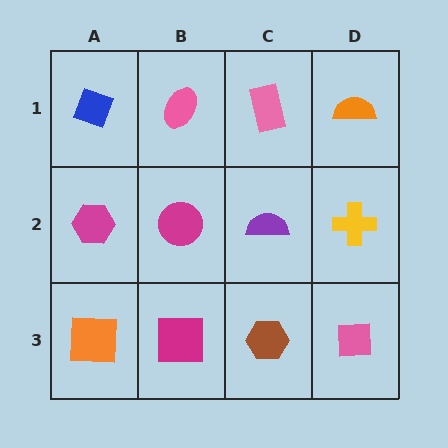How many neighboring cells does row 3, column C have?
3.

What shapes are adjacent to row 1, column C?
A purple semicircle (row 2, column C), a pink ellipse (row 1, column B), an orange semicircle (row 1, column D).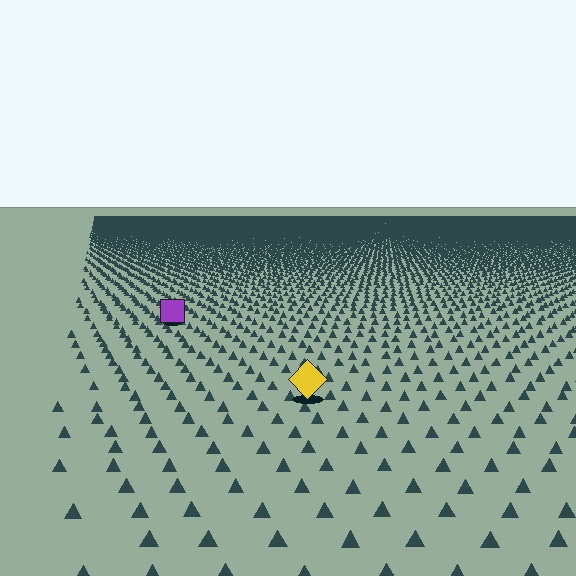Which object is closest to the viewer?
The yellow diamond is closest. The texture marks near it are larger and more spread out.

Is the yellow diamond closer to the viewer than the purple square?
Yes. The yellow diamond is closer — you can tell from the texture gradient: the ground texture is coarser near it.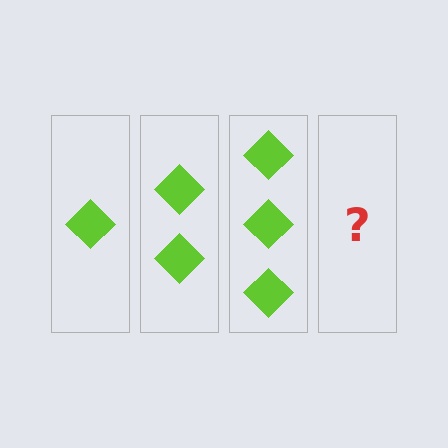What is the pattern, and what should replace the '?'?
The pattern is that each step adds one more diamond. The '?' should be 4 diamonds.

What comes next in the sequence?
The next element should be 4 diamonds.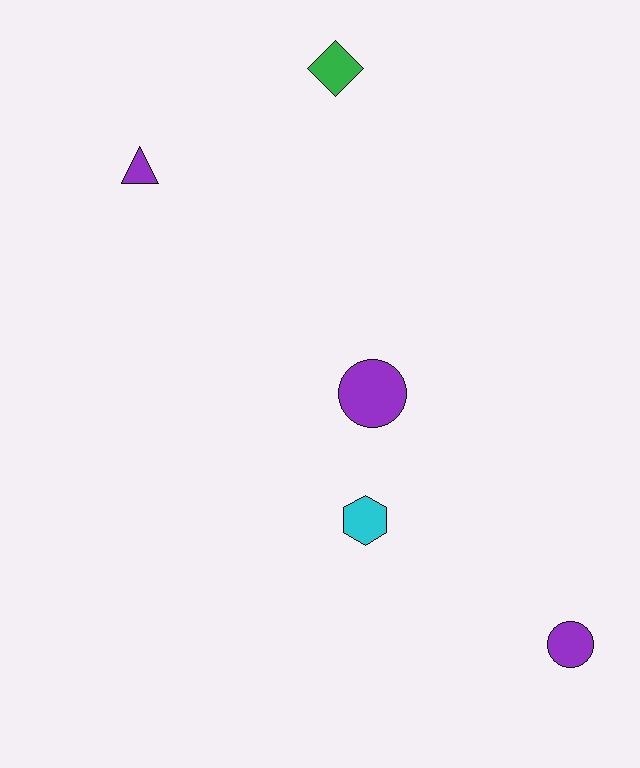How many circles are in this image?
There are 2 circles.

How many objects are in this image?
There are 5 objects.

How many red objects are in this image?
There are no red objects.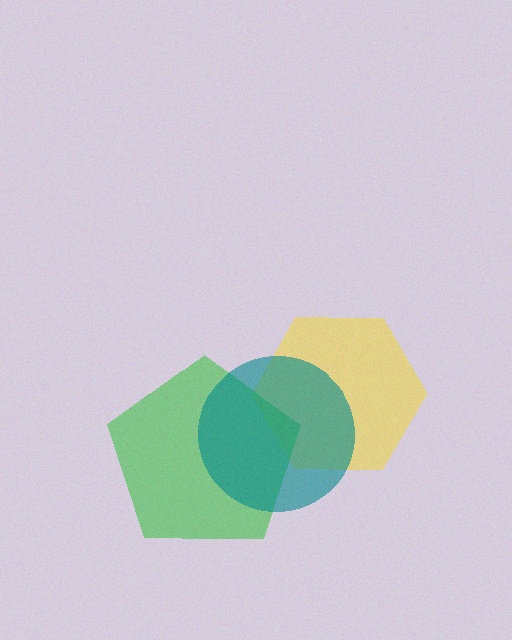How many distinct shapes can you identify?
There are 3 distinct shapes: a yellow hexagon, a green pentagon, a teal circle.